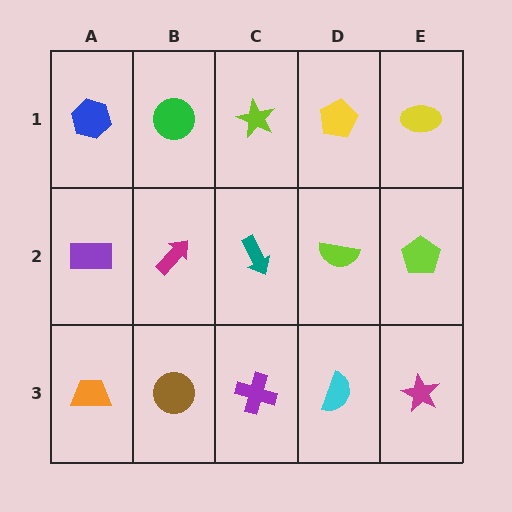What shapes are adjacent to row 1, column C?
A teal arrow (row 2, column C), a green circle (row 1, column B), a yellow pentagon (row 1, column D).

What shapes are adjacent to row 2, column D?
A yellow pentagon (row 1, column D), a cyan semicircle (row 3, column D), a teal arrow (row 2, column C), a lime pentagon (row 2, column E).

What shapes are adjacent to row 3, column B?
A magenta arrow (row 2, column B), an orange trapezoid (row 3, column A), a purple cross (row 3, column C).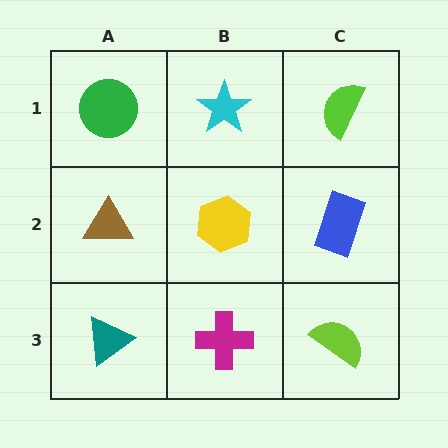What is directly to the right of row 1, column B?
A lime semicircle.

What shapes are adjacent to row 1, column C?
A blue rectangle (row 2, column C), a cyan star (row 1, column B).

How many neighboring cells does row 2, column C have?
3.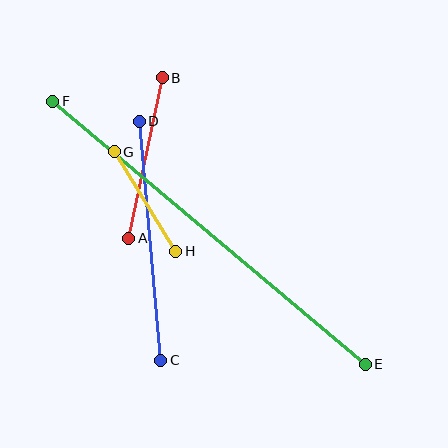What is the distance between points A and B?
The distance is approximately 164 pixels.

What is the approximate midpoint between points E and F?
The midpoint is at approximately (209, 233) pixels.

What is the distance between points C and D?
The distance is approximately 240 pixels.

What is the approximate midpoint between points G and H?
The midpoint is at approximately (145, 202) pixels.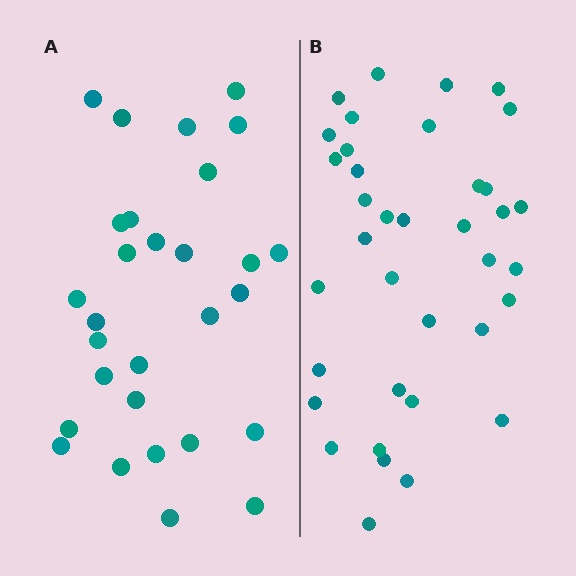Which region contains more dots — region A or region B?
Region B (the right region) has more dots.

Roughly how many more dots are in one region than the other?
Region B has roughly 8 or so more dots than region A.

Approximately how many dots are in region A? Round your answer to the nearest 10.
About 30 dots. (The exact count is 29, which rounds to 30.)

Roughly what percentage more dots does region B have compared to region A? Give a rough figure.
About 30% more.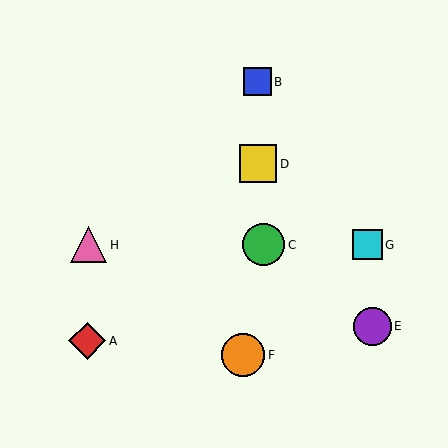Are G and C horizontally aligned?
Yes, both are at y≈245.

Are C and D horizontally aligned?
No, C is at y≈245 and D is at y≈164.